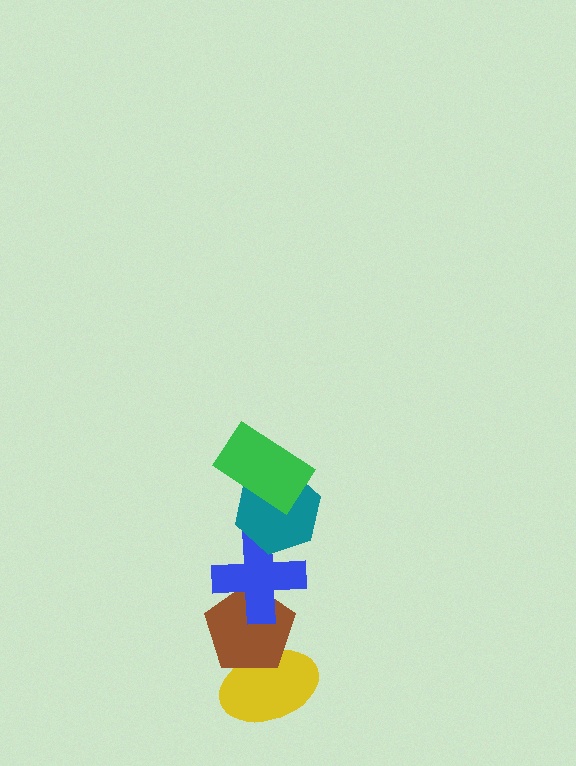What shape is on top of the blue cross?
The teal hexagon is on top of the blue cross.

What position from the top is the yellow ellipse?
The yellow ellipse is 5th from the top.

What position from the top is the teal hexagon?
The teal hexagon is 2nd from the top.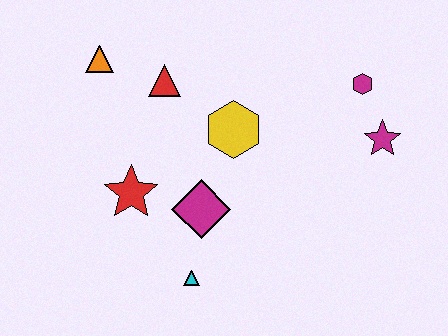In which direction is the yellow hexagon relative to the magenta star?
The yellow hexagon is to the left of the magenta star.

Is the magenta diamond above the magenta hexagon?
No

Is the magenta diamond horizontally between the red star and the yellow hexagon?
Yes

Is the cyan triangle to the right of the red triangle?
Yes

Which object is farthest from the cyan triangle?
The magenta hexagon is farthest from the cyan triangle.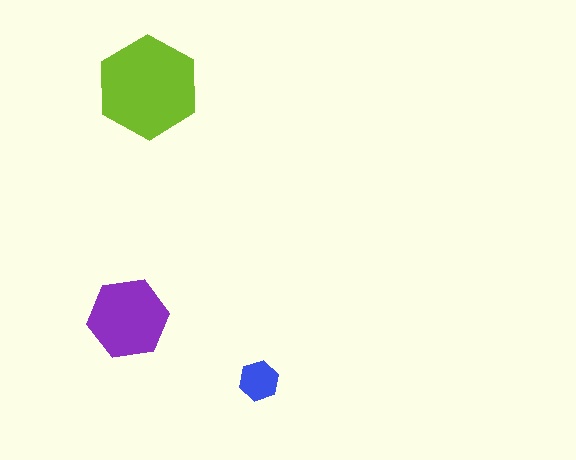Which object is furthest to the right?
The blue hexagon is rightmost.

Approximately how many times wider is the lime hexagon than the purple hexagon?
About 1.5 times wider.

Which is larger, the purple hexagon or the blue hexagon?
The purple one.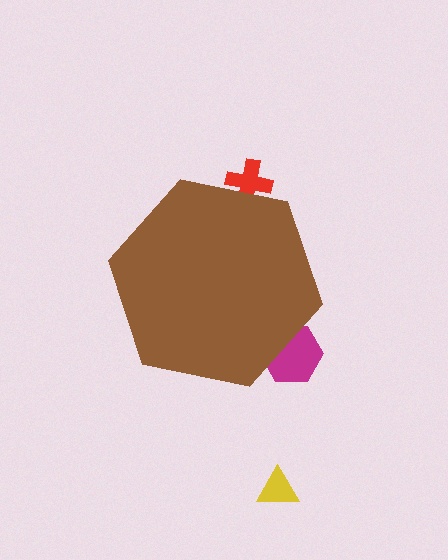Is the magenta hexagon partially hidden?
Yes, the magenta hexagon is partially hidden behind the brown hexagon.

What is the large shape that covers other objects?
A brown hexagon.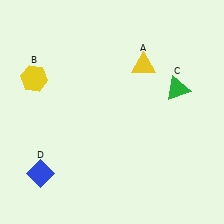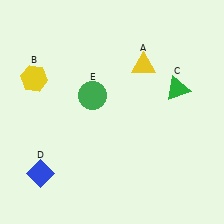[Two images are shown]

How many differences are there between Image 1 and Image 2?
There is 1 difference between the two images.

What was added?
A green circle (E) was added in Image 2.